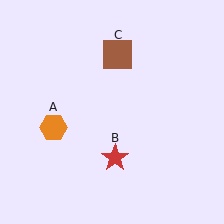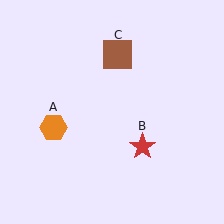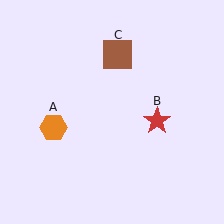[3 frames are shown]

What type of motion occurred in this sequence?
The red star (object B) rotated counterclockwise around the center of the scene.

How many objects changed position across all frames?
1 object changed position: red star (object B).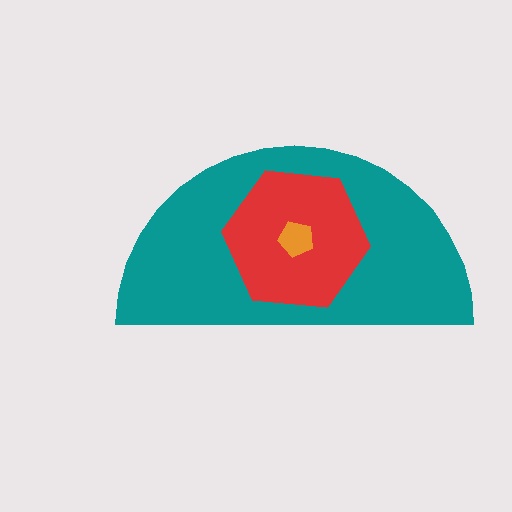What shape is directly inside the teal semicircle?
The red hexagon.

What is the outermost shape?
The teal semicircle.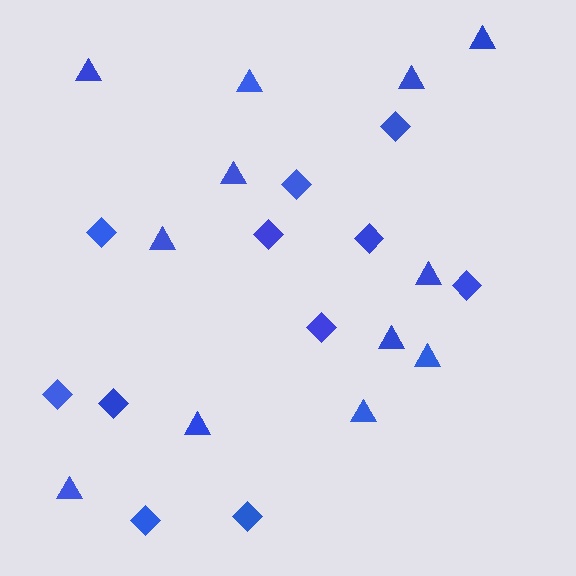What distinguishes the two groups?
There are 2 groups: one group of triangles (12) and one group of diamonds (11).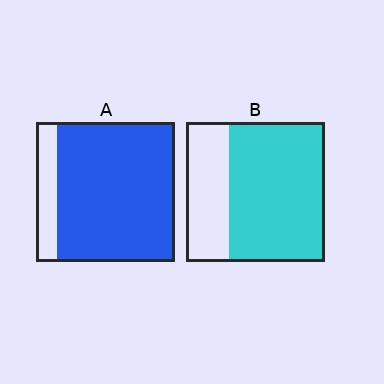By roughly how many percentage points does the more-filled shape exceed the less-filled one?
By roughly 15 percentage points (A over B).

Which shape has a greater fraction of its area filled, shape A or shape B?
Shape A.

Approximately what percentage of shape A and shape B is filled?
A is approximately 85% and B is approximately 70%.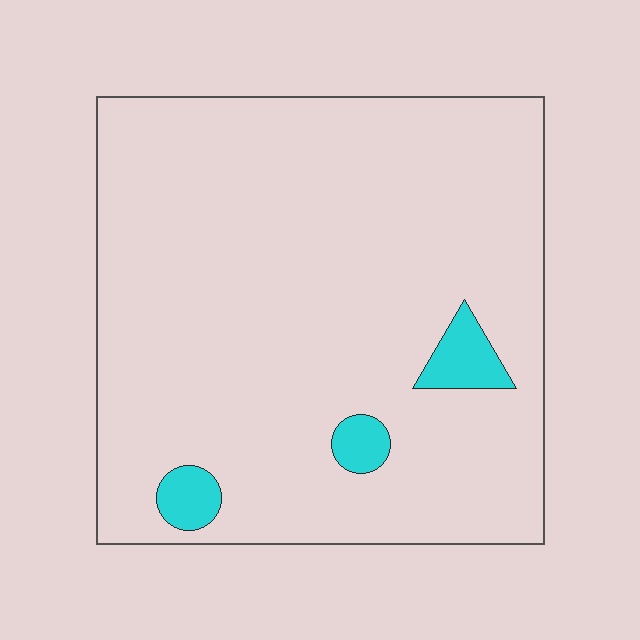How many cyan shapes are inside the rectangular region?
3.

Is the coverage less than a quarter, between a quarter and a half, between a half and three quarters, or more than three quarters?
Less than a quarter.